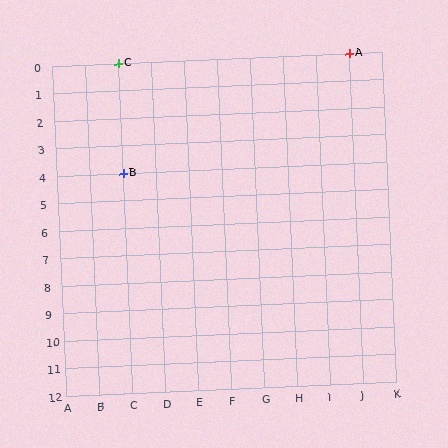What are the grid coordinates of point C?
Point C is at grid coordinates (C, 0).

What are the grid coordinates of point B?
Point B is at grid coordinates (C, 4).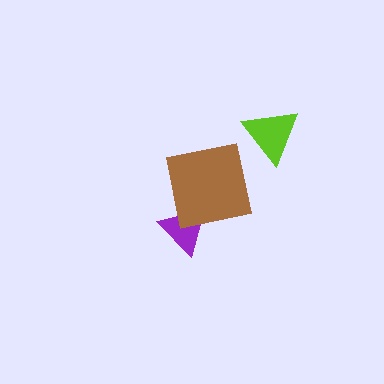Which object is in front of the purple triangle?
The brown square is in front of the purple triangle.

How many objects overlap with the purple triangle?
1 object overlaps with the purple triangle.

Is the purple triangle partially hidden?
Yes, it is partially covered by another shape.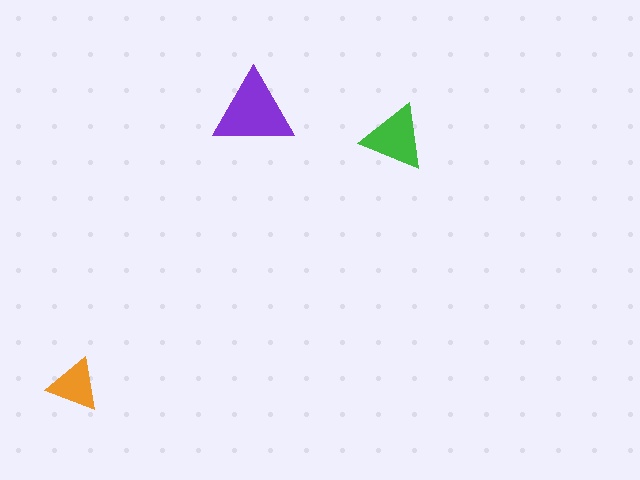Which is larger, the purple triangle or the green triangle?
The purple one.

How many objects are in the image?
There are 3 objects in the image.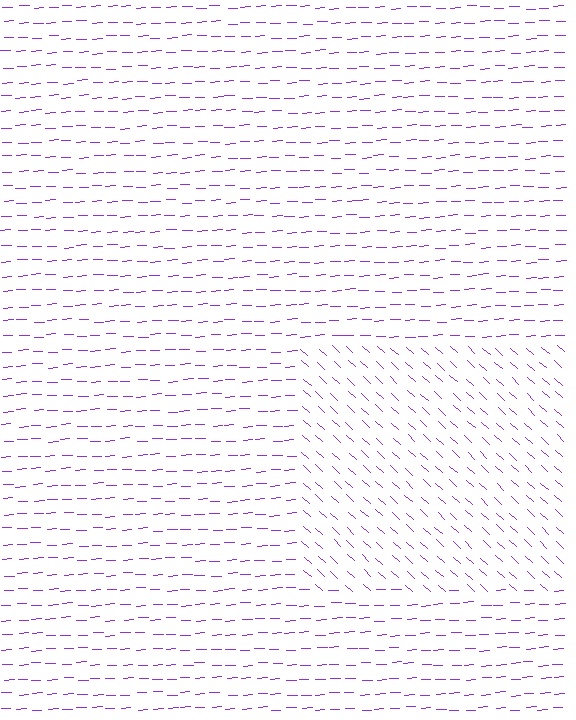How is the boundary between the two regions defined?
The boundary is defined purely by a change in line orientation (approximately 45 degrees difference). All lines are the same color and thickness.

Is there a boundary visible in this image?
Yes, there is a texture boundary formed by a change in line orientation.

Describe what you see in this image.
The image is filled with small purple line segments. A rectangle region in the image has lines oriented differently from the surrounding lines, creating a visible texture boundary.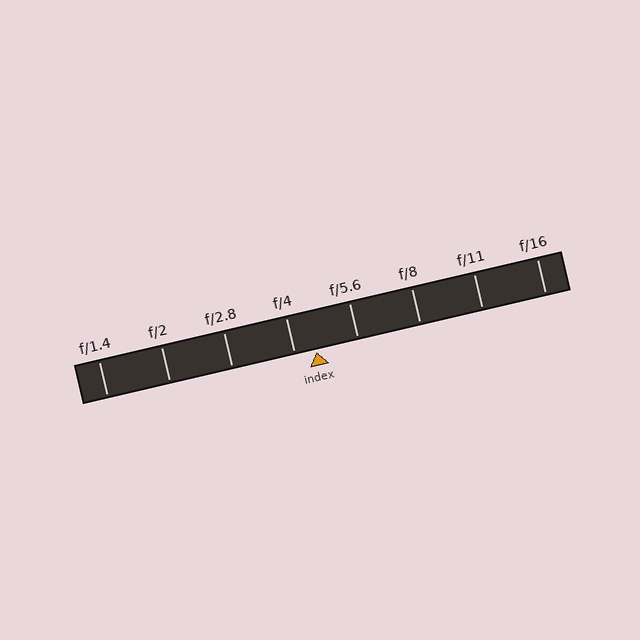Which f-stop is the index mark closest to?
The index mark is closest to f/4.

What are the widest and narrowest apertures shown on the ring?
The widest aperture shown is f/1.4 and the narrowest is f/16.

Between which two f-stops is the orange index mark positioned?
The index mark is between f/4 and f/5.6.